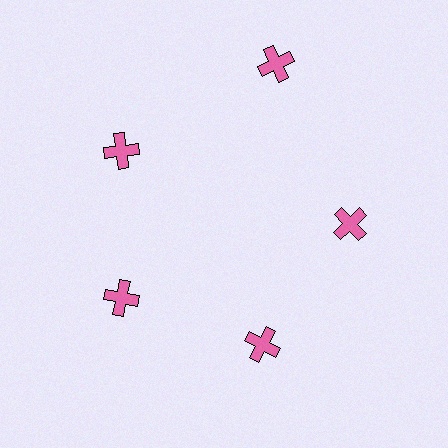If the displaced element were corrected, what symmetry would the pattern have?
It would have 5-fold rotational symmetry — the pattern would map onto itself every 72 degrees.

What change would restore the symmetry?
The symmetry would be restored by moving it inward, back onto the ring so that all 5 crosses sit at equal angles and equal distance from the center.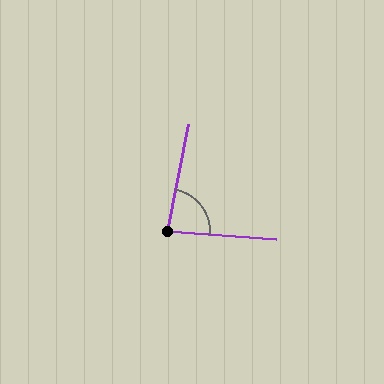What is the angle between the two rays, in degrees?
Approximately 83 degrees.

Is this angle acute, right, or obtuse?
It is acute.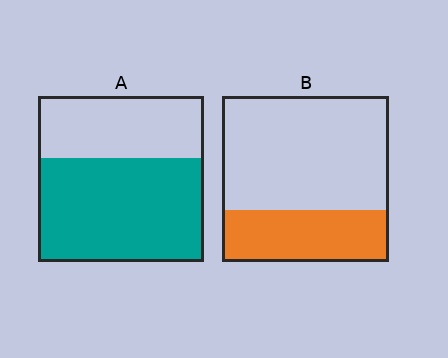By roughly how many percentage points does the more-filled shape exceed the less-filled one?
By roughly 30 percentage points (A over B).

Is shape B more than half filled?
No.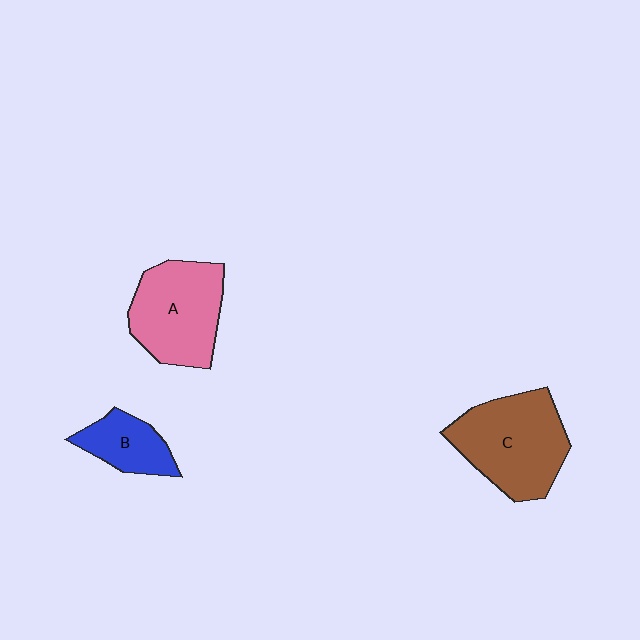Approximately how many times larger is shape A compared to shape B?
Approximately 1.9 times.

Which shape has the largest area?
Shape C (brown).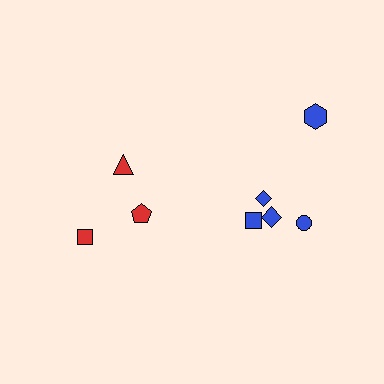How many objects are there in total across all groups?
There are 8 objects.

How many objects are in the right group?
There are 5 objects.